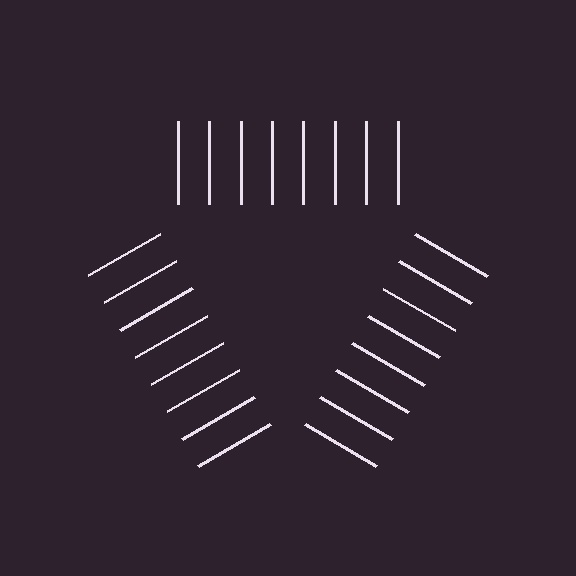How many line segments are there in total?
24 — 8 along each of the 3 edges.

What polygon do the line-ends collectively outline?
An illusory triangle — the line segments terminate on its edges but no continuous stroke is drawn.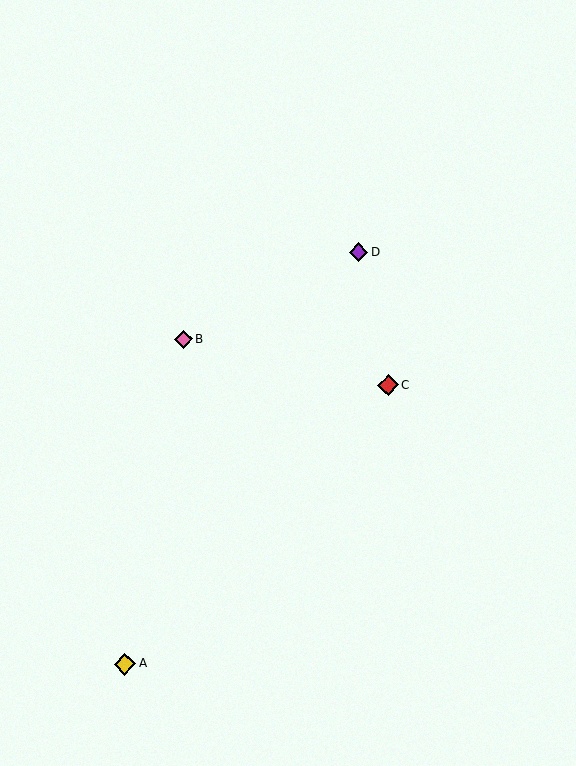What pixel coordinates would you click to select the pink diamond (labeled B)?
Click at (184, 339) to select the pink diamond B.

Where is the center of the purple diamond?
The center of the purple diamond is at (359, 252).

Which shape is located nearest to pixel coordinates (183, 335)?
The pink diamond (labeled B) at (184, 339) is nearest to that location.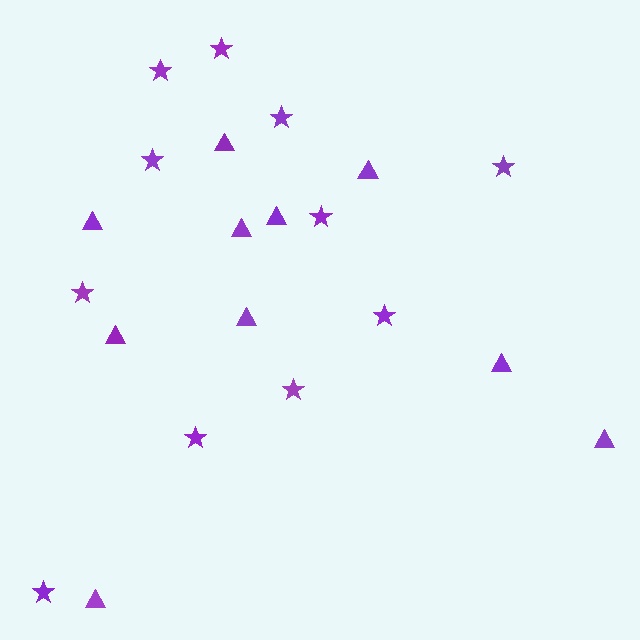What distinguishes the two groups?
There are 2 groups: one group of stars (11) and one group of triangles (10).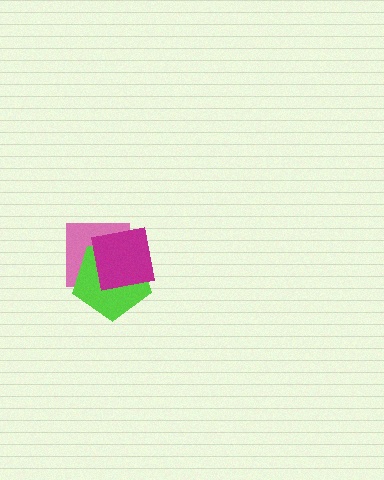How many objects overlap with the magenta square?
2 objects overlap with the magenta square.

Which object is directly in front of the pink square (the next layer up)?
The lime pentagon is directly in front of the pink square.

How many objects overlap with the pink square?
2 objects overlap with the pink square.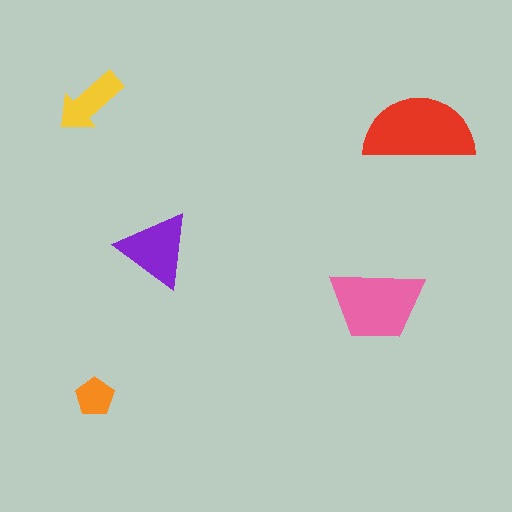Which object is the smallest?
The orange pentagon.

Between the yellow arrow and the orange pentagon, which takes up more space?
The yellow arrow.